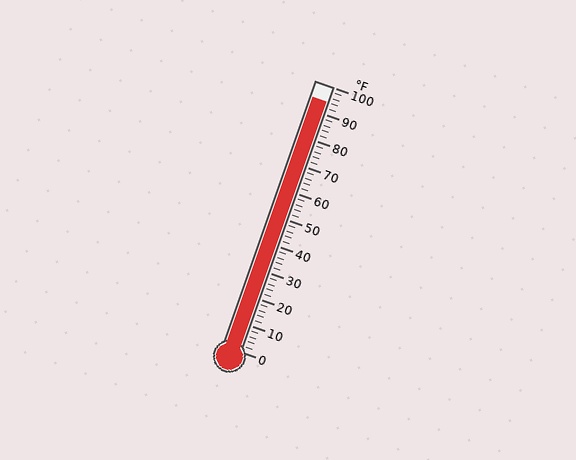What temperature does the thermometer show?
The thermometer shows approximately 94°F.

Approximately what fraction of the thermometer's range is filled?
The thermometer is filled to approximately 95% of its range.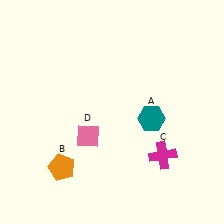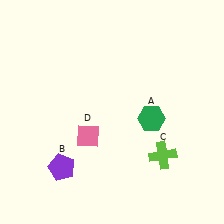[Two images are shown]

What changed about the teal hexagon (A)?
In Image 1, A is teal. In Image 2, it changed to green.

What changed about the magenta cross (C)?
In Image 1, C is magenta. In Image 2, it changed to lime.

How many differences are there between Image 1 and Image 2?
There are 3 differences between the two images.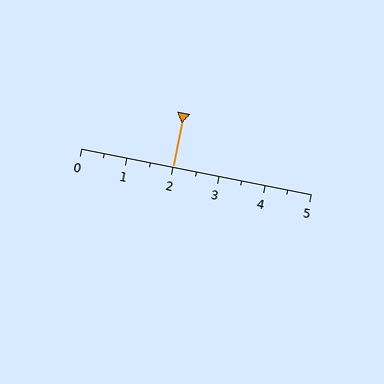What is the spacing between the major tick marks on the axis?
The major ticks are spaced 1 apart.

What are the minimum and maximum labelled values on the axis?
The axis runs from 0 to 5.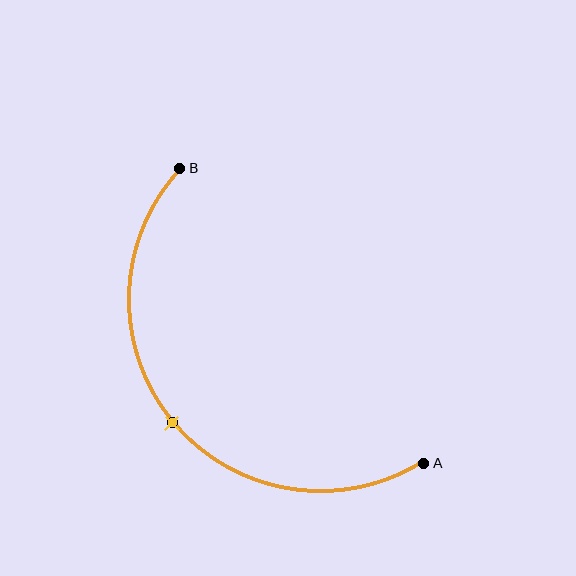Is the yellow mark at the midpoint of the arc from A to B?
Yes. The yellow mark lies on the arc at equal arc-length from both A and B — it is the arc midpoint.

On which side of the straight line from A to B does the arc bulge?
The arc bulges below and to the left of the straight line connecting A and B.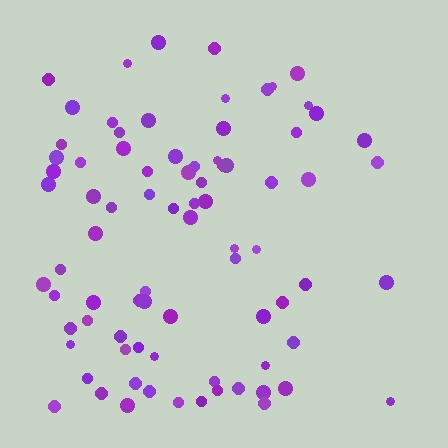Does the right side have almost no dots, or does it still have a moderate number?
Still a moderate number, just noticeably fewer than the left.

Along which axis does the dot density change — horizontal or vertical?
Horizontal.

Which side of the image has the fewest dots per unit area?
The right.